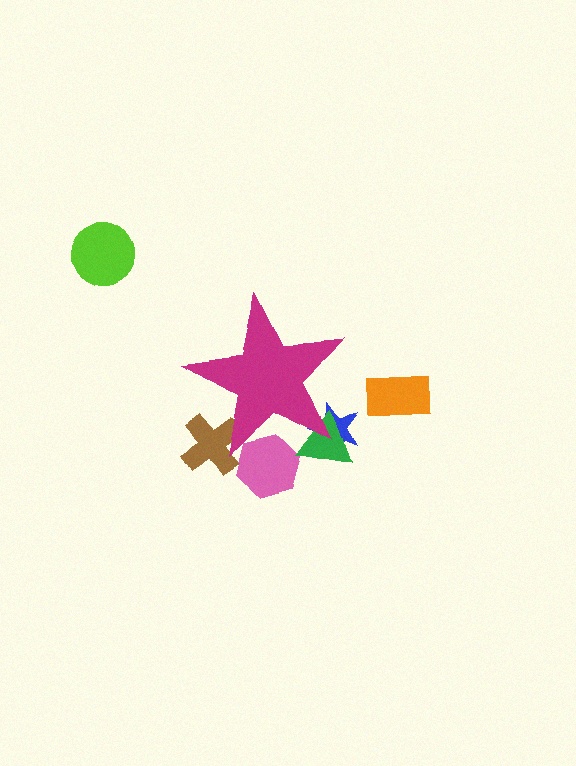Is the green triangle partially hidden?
Yes, the green triangle is partially hidden behind the magenta star.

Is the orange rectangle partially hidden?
No, the orange rectangle is fully visible.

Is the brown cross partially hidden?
Yes, the brown cross is partially hidden behind the magenta star.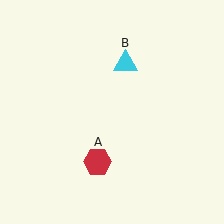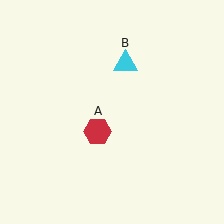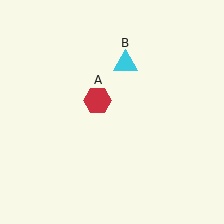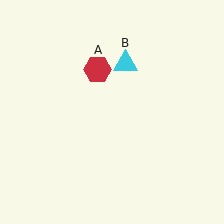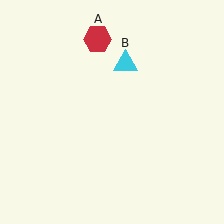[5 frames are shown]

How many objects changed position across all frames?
1 object changed position: red hexagon (object A).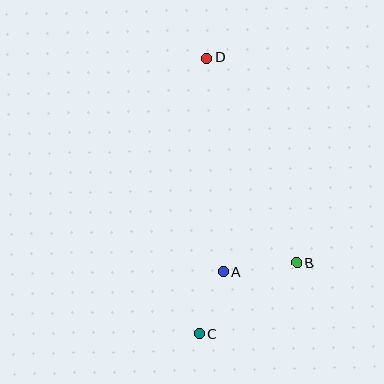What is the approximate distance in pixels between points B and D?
The distance between B and D is approximately 223 pixels.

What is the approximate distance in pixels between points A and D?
The distance between A and D is approximately 214 pixels.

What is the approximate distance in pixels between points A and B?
The distance between A and B is approximately 74 pixels.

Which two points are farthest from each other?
Points C and D are farthest from each other.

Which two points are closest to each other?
Points A and C are closest to each other.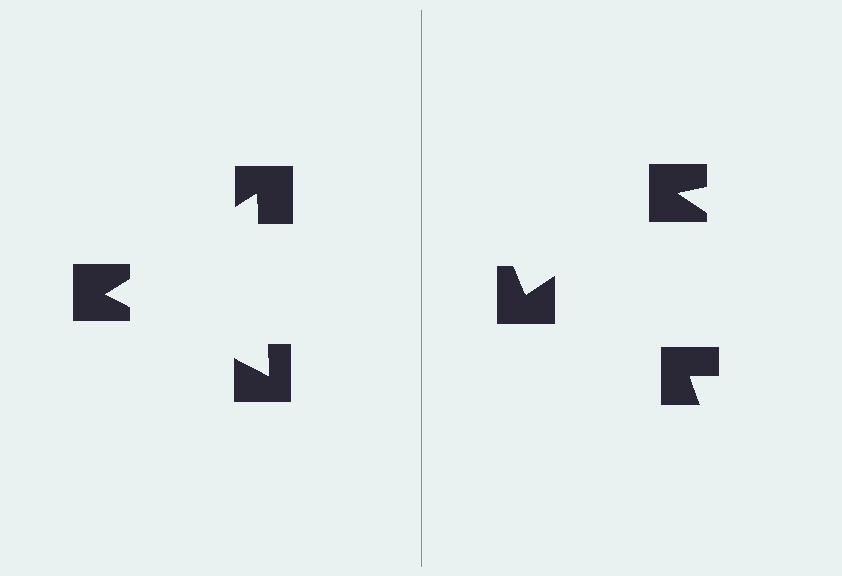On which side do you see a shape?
An illusory triangle appears on the left side. On the right side the wedge cuts are rotated, so no coherent shape forms.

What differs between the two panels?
The notched squares are positioned identically on both sides; only the wedge orientations differ. On the left they align to a triangle; on the right they are misaligned.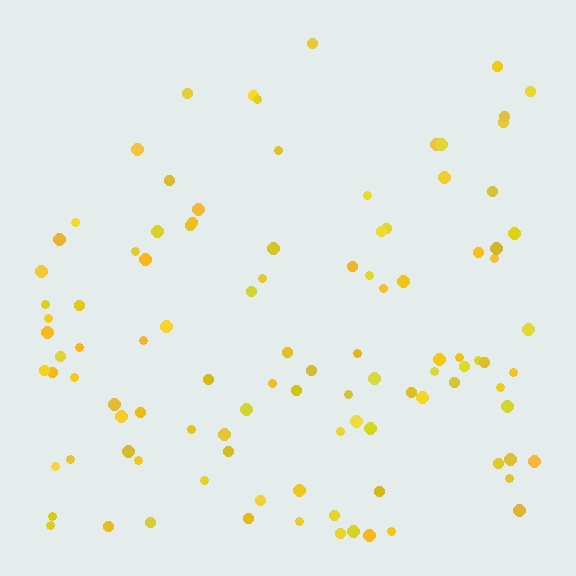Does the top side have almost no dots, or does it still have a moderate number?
Still a moderate number, just noticeably fewer than the bottom.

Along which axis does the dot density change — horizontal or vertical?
Vertical.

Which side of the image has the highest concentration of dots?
The bottom.